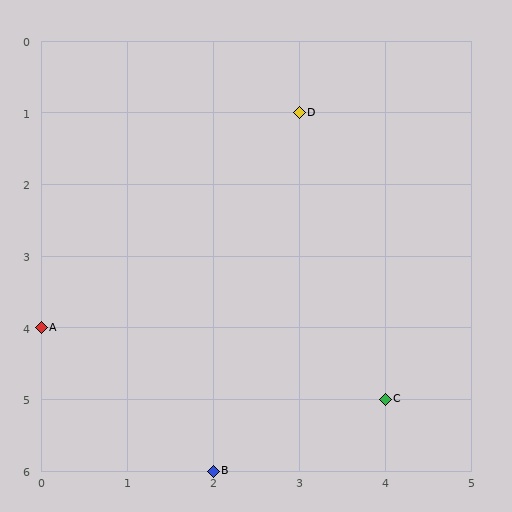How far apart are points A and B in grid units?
Points A and B are 2 columns and 2 rows apart (about 2.8 grid units diagonally).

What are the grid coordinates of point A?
Point A is at grid coordinates (0, 4).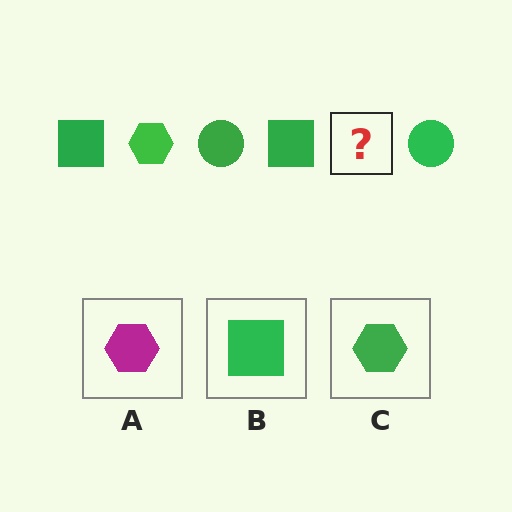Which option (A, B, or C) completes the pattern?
C.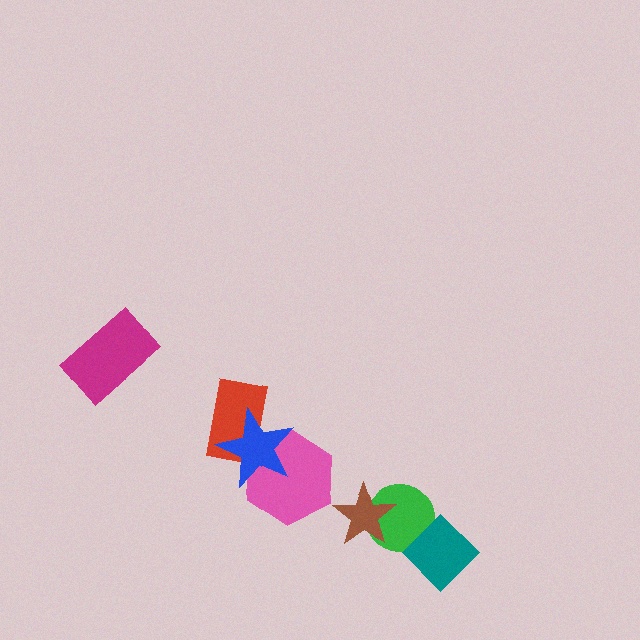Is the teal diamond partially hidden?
No, no other shape covers it.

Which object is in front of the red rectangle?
The blue star is in front of the red rectangle.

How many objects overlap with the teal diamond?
1 object overlaps with the teal diamond.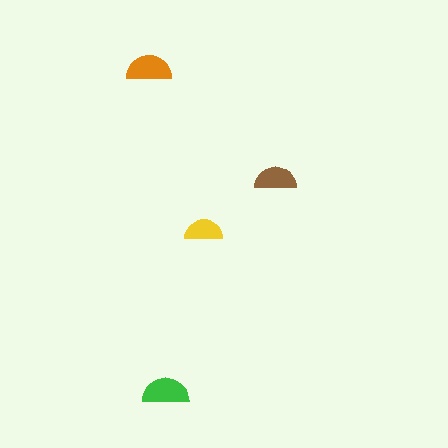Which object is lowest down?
The green semicircle is bottommost.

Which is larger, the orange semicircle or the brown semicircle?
The orange one.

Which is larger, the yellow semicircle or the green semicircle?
The green one.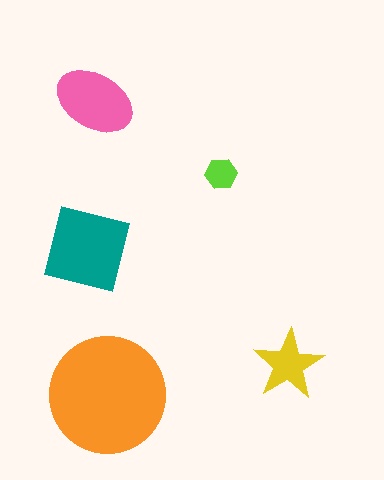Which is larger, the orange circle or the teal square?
The orange circle.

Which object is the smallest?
The lime hexagon.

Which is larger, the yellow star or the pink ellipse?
The pink ellipse.